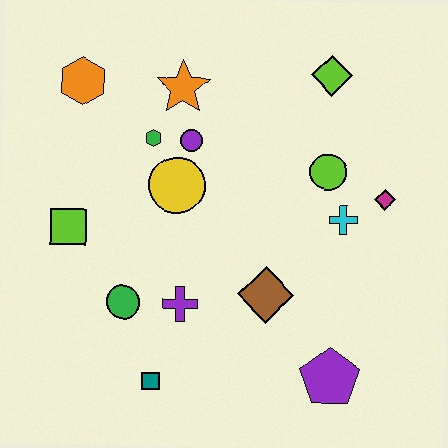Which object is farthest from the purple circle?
The purple pentagon is farthest from the purple circle.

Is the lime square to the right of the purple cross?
No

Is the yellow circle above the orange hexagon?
No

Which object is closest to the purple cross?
The green circle is closest to the purple cross.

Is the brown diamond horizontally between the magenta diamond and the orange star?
Yes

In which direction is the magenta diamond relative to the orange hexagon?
The magenta diamond is to the right of the orange hexagon.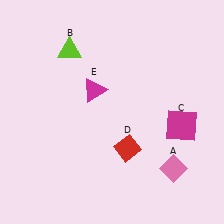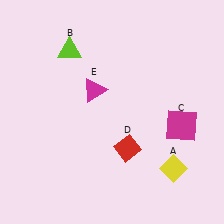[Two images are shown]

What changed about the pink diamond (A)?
In Image 1, A is pink. In Image 2, it changed to yellow.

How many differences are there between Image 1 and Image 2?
There is 1 difference between the two images.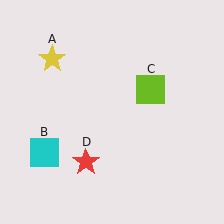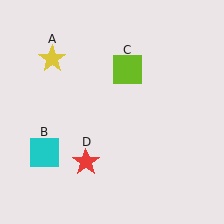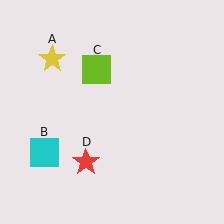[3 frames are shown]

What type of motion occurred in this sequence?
The lime square (object C) rotated counterclockwise around the center of the scene.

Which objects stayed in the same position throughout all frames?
Yellow star (object A) and cyan square (object B) and red star (object D) remained stationary.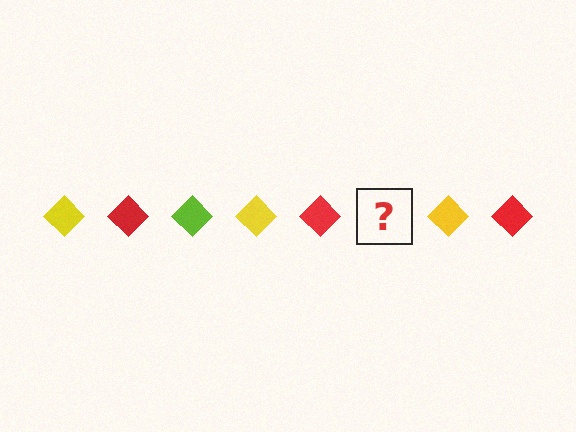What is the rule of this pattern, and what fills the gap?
The rule is that the pattern cycles through yellow, red, lime diamonds. The gap should be filled with a lime diamond.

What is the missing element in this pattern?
The missing element is a lime diamond.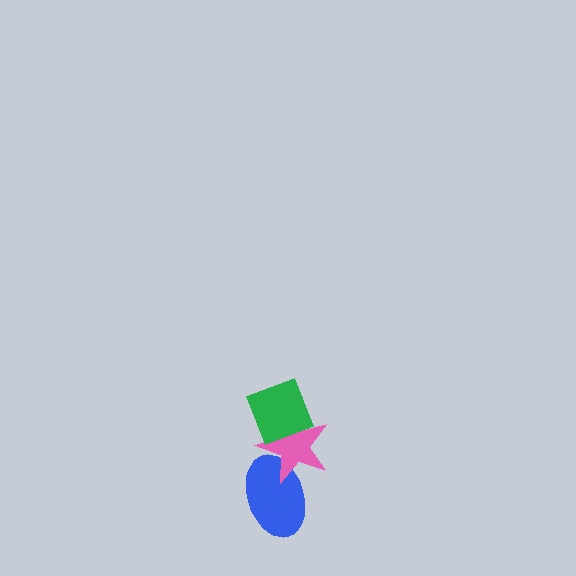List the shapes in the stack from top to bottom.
From top to bottom: the green diamond, the pink star, the blue ellipse.